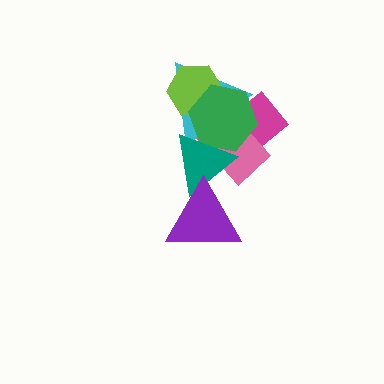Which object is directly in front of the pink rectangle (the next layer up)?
The cyan triangle is directly in front of the pink rectangle.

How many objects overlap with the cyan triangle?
5 objects overlap with the cyan triangle.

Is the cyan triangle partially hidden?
Yes, it is partially covered by another shape.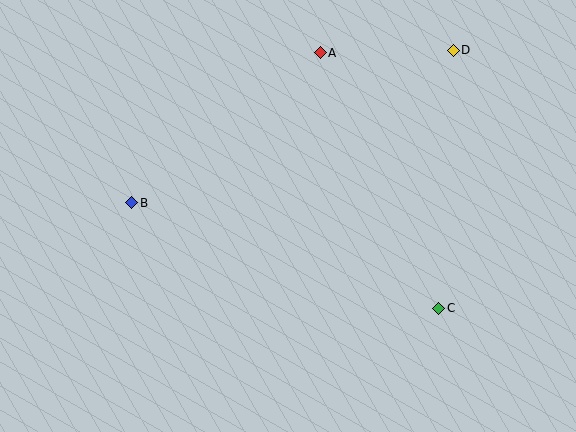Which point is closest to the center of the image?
Point B at (132, 203) is closest to the center.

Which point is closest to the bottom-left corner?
Point B is closest to the bottom-left corner.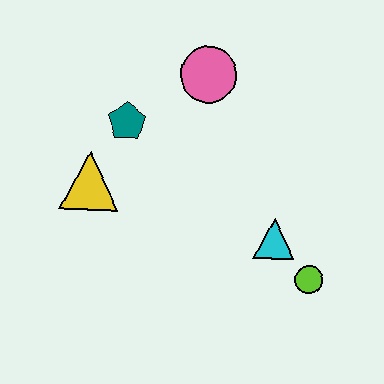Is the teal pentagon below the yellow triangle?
No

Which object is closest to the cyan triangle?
The lime circle is closest to the cyan triangle.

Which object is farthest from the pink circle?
The lime circle is farthest from the pink circle.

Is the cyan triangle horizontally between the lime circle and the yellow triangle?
Yes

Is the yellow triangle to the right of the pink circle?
No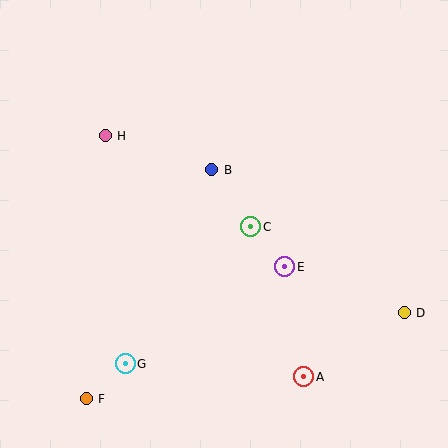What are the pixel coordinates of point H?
Point H is at (105, 136).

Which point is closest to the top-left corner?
Point H is closest to the top-left corner.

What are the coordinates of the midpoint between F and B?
The midpoint between F and B is at (149, 284).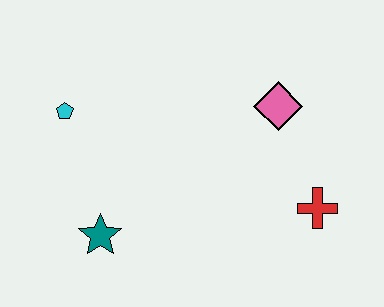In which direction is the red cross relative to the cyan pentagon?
The red cross is to the right of the cyan pentagon.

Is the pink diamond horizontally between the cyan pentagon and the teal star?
No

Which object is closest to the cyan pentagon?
The teal star is closest to the cyan pentagon.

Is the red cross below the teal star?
No